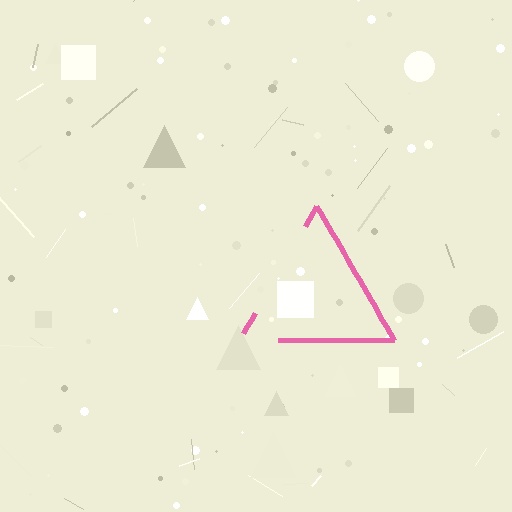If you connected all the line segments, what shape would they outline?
They would outline a triangle.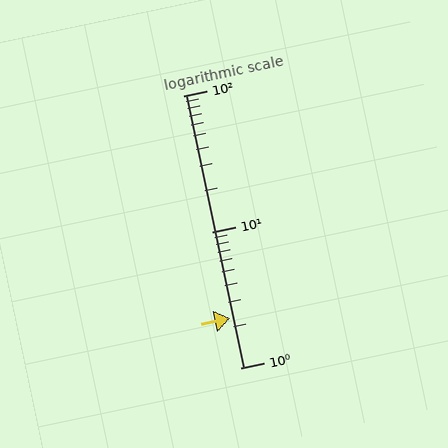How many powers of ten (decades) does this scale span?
The scale spans 2 decades, from 1 to 100.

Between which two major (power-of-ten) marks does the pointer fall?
The pointer is between 1 and 10.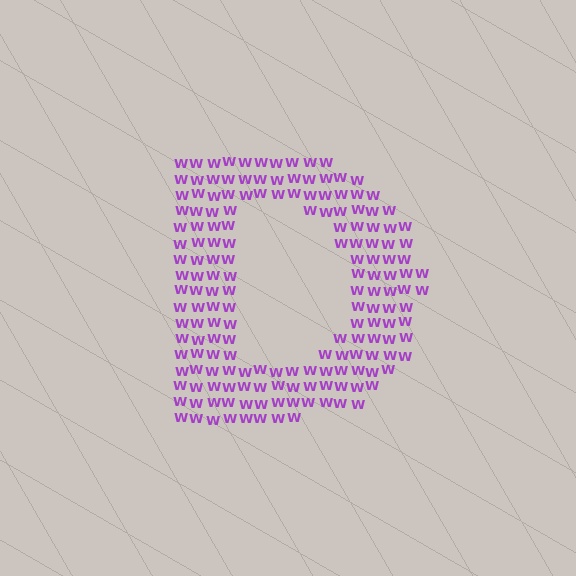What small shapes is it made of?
It is made of small letter W's.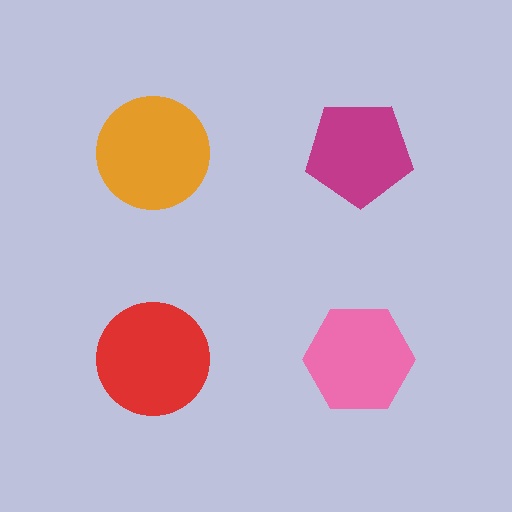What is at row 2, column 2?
A pink hexagon.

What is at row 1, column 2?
A magenta pentagon.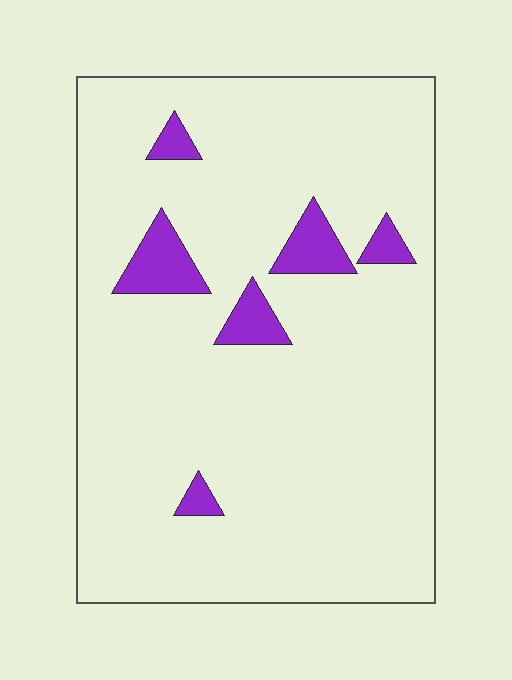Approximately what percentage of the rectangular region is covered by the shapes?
Approximately 10%.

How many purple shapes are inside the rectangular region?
6.